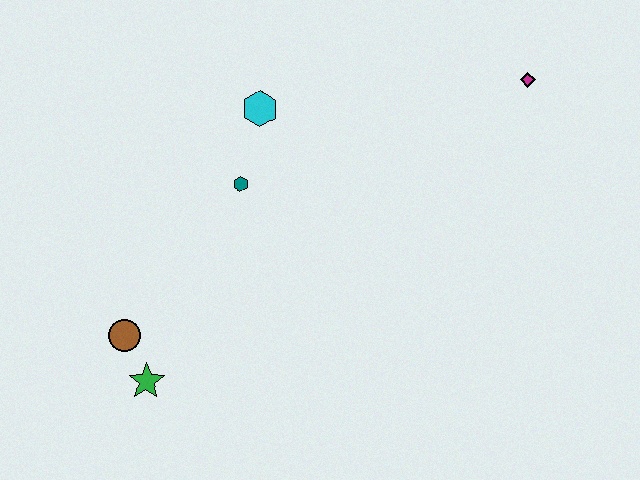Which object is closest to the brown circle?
The green star is closest to the brown circle.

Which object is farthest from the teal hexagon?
The magenta diamond is farthest from the teal hexagon.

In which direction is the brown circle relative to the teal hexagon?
The brown circle is below the teal hexagon.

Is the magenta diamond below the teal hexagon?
No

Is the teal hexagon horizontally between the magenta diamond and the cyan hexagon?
No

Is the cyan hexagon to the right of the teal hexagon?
Yes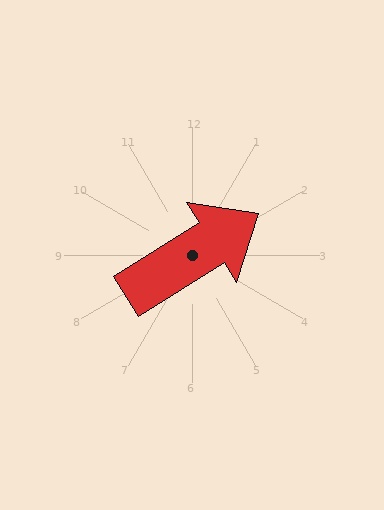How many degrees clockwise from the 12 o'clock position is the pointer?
Approximately 58 degrees.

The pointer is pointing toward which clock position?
Roughly 2 o'clock.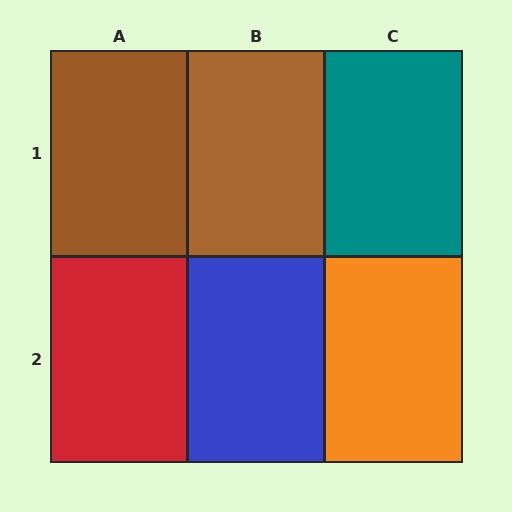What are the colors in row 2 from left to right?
Red, blue, orange.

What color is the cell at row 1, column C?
Teal.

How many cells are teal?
1 cell is teal.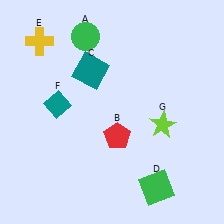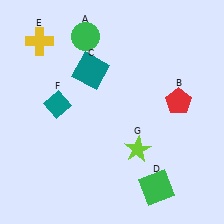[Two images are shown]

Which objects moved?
The objects that moved are: the red pentagon (B), the lime star (G).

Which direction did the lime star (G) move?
The lime star (G) moved left.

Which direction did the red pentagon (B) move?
The red pentagon (B) moved right.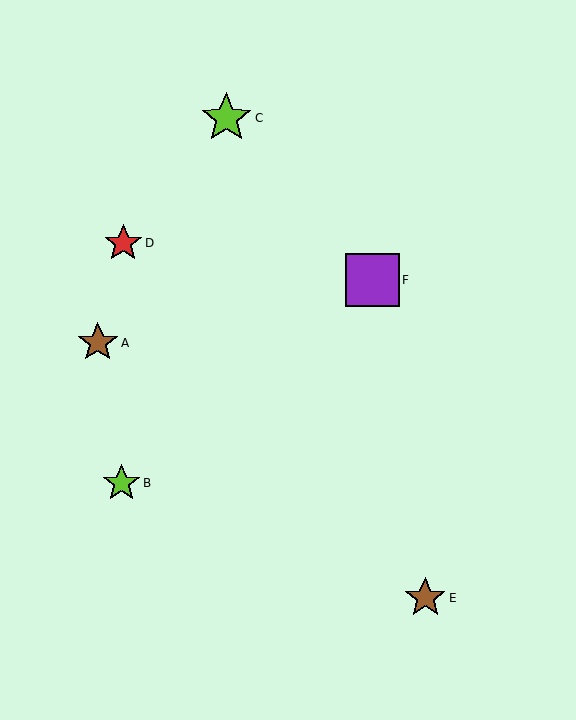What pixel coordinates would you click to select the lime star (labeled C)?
Click at (226, 118) to select the lime star C.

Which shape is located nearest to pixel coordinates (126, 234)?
The red star (labeled D) at (123, 243) is nearest to that location.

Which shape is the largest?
The purple square (labeled F) is the largest.